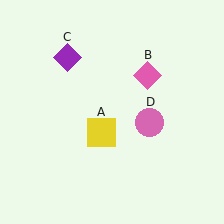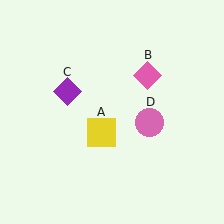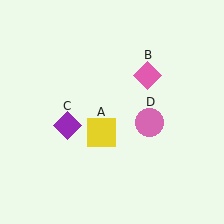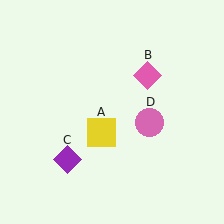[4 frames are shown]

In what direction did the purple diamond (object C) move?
The purple diamond (object C) moved down.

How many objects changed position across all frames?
1 object changed position: purple diamond (object C).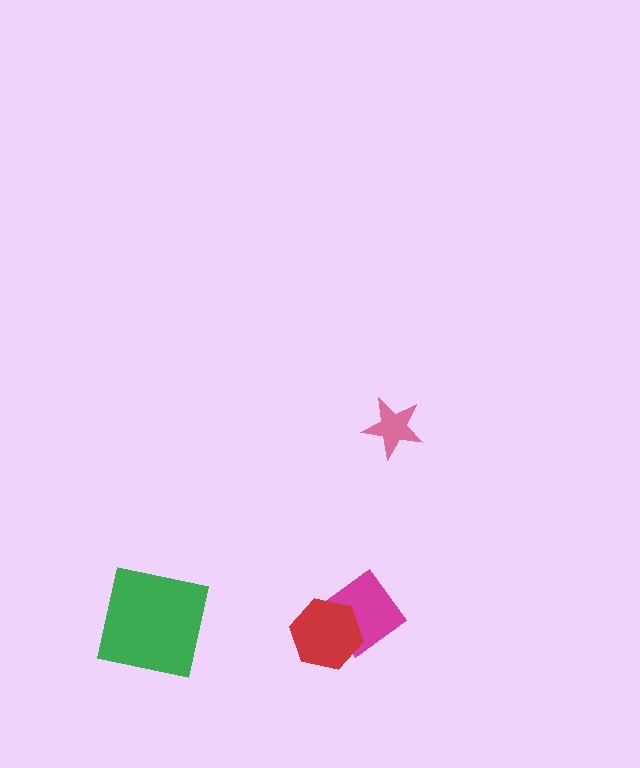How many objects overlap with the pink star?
0 objects overlap with the pink star.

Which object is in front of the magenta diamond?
The red hexagon is in front of the magenta diamond.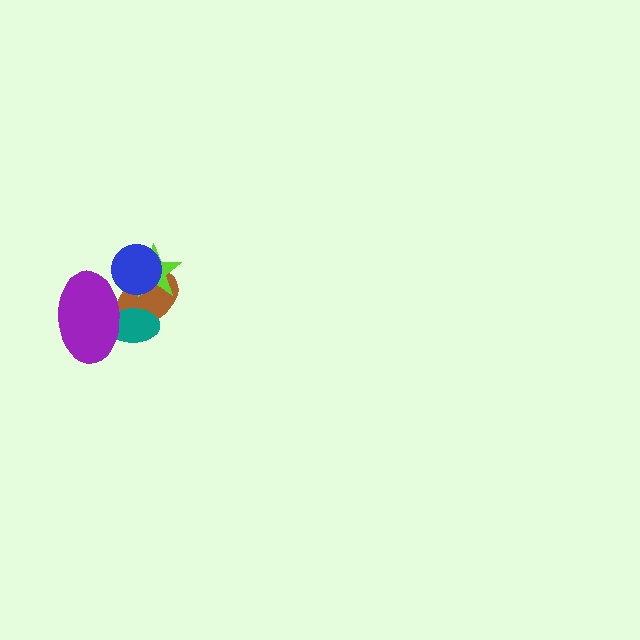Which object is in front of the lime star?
The blue circle is in front of the lime star.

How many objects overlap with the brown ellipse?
4 objects overlap with the brown ellipse.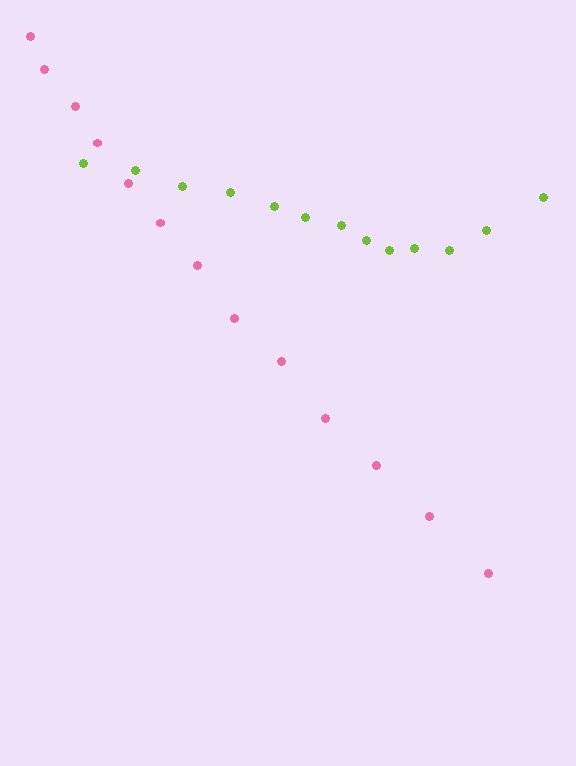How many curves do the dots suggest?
There are 2 distinct paths.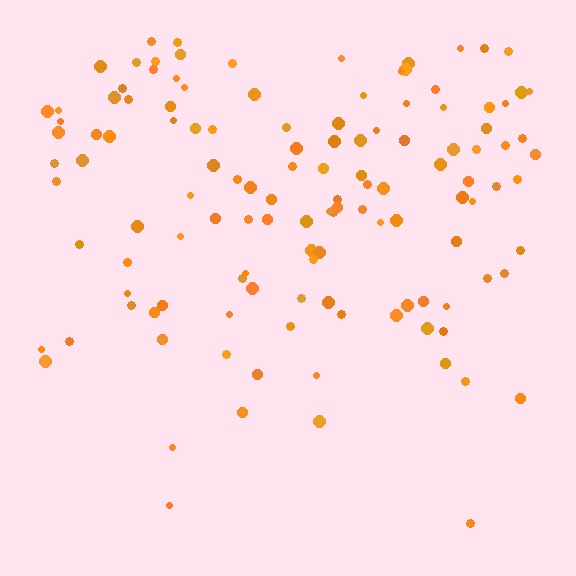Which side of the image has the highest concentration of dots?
The top.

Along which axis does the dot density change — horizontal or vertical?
Vertical.